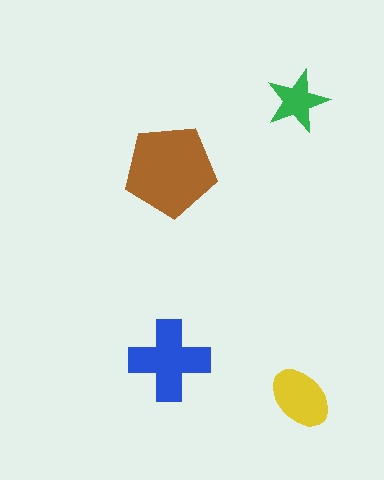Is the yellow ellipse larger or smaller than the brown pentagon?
Smaller.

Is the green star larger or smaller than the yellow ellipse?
Smaller.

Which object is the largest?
The brown pentagon.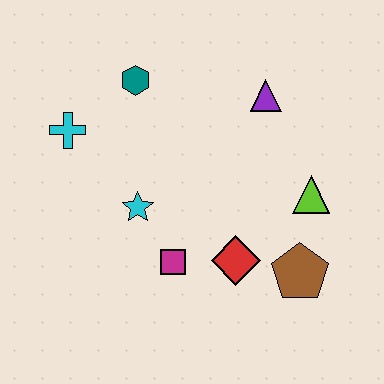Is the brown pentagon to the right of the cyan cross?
Yes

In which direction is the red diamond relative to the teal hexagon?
The red diamond is below the teal hexagon.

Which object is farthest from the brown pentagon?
The cyan cross is farthest from the brown pentagon.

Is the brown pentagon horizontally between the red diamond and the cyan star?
No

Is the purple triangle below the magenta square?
No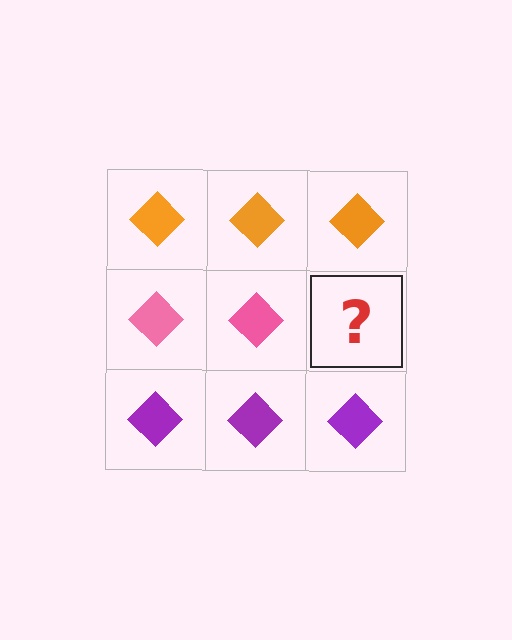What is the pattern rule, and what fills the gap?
The rule is that each row has a consistent color. The gap should be filled with a pink diamond.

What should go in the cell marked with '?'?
The missing cell should contain a pink diamond.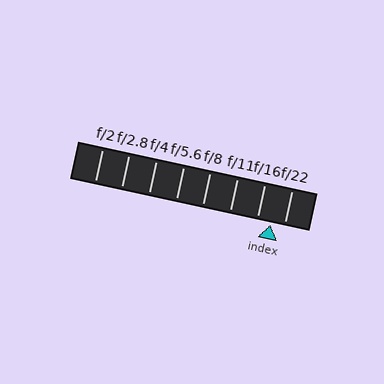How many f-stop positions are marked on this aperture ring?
There are 8 f-stop positions marked.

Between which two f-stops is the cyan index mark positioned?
The index mark is between f/16 and f/22.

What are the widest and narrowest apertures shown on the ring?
The widest aperture shown is f/2 and the narrowest is f/22.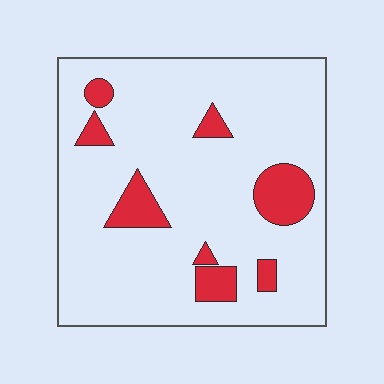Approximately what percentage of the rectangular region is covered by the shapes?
Approximately 15%.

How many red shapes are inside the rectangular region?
8.